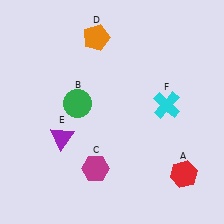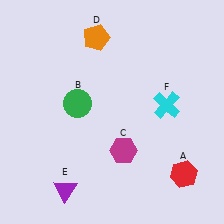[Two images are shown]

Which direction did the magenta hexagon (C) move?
The magenta hexagon (C) moved right.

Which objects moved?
The objects that moved are: the magenta hexagon (C), the purple triangle (E).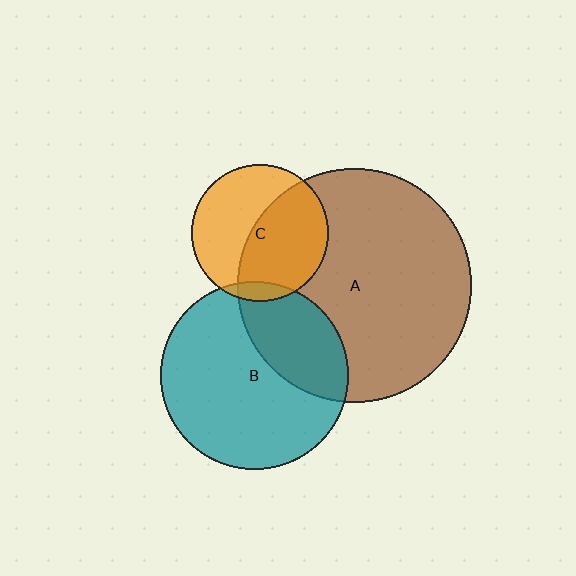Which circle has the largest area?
Circle A (brown).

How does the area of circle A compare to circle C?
Approximately 2.9 times.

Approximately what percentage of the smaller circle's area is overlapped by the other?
Approximately 50%.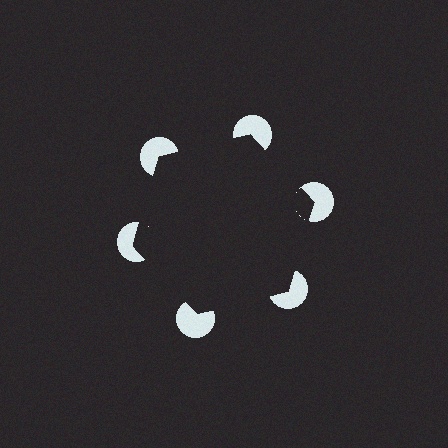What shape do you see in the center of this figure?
An illusory hexagon — its edges are inferred from the aligned wedge cuts in the pac-man discs, not physically drawn.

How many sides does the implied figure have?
6 sides.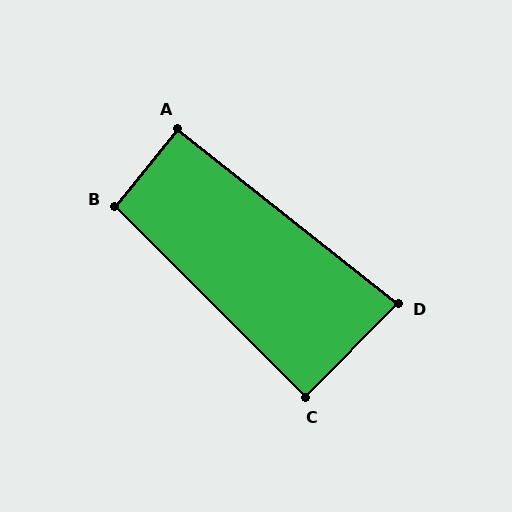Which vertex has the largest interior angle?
B, at approximately 96 degrees.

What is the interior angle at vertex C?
Approximately 90 degrees (approximately right).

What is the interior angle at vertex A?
Approximately 90 degrees (approximately right).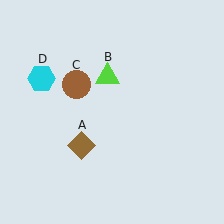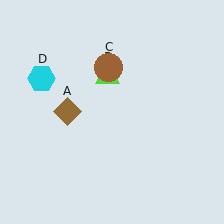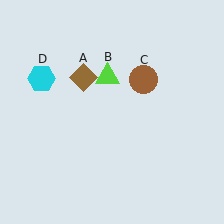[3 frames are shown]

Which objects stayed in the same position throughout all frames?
Lime triangle (object B) and cyan hexagon (object D) remained stationary.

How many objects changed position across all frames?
2 objects changed position: brown diamond (object A), brown circle (object C).